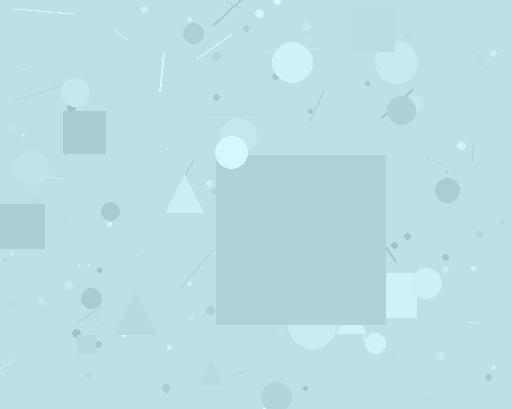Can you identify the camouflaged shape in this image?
The camouflaged shape is a square.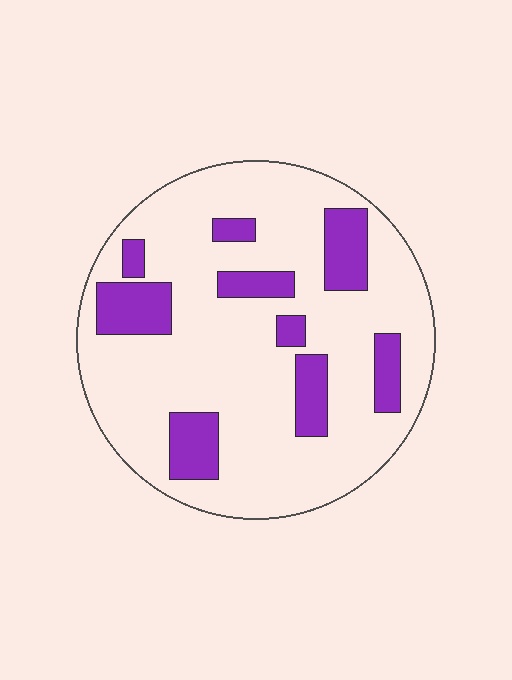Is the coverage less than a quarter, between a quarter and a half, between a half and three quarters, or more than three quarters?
Less than a quarter.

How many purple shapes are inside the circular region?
9.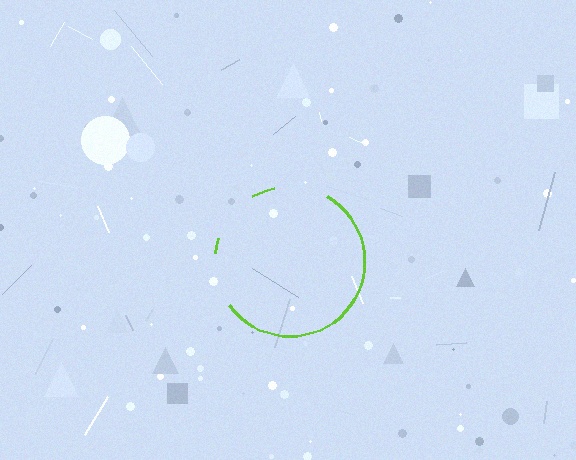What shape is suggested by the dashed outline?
The dashed outline suggests a circle.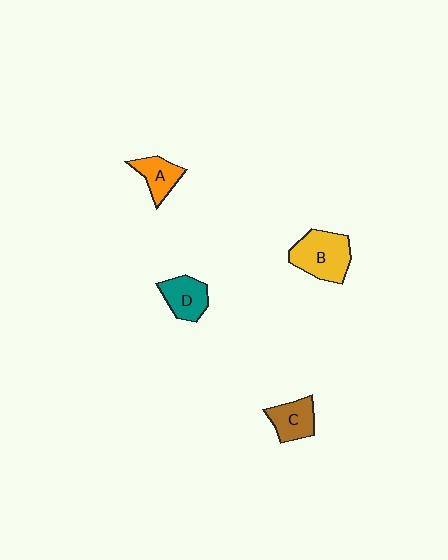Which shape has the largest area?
Shape B (yellow).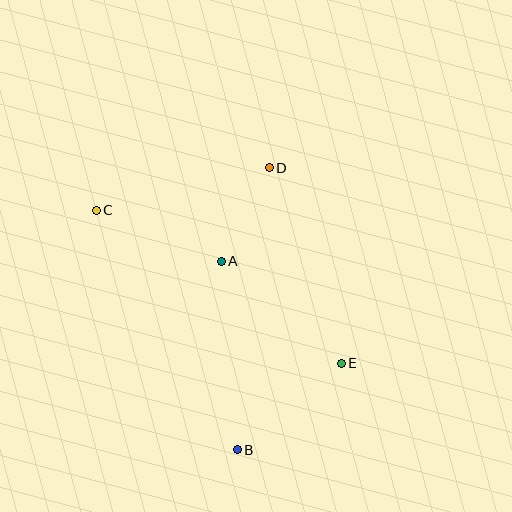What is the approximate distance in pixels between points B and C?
The distance between B and C is approximately 278 pixels.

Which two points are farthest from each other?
Points C and E are farthest from each other.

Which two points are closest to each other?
Points A and D are closest to each other.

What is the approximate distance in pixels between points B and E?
The distance between B and E is approximately 135 pixels.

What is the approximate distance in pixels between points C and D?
The distance between C and D is approximately 178 pixels.